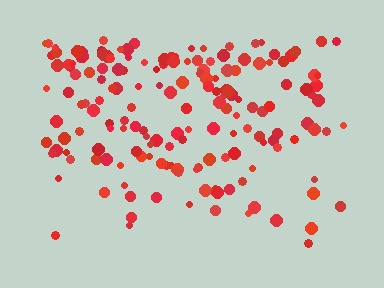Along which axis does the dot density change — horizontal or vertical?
Vertical.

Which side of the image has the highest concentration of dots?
The top.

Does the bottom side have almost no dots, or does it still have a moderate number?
Still a moderate number, just noticeably fewer than the top.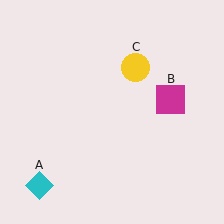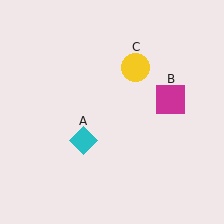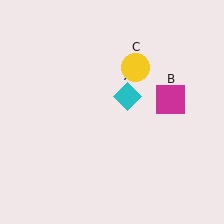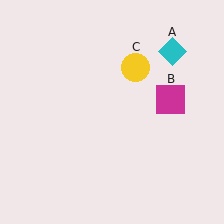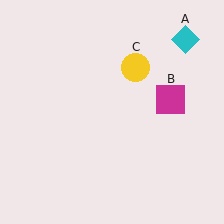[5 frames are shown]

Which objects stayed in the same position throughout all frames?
Magenta square (object B) and yellow circle (object C) remained stationary.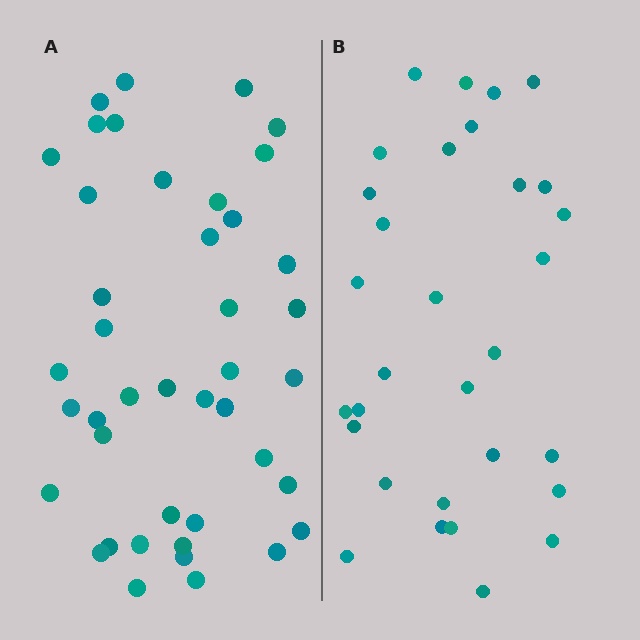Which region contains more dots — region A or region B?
Region A (the left region) has more dots.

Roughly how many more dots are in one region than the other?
Region A has roughly 12 or so more dots than region B.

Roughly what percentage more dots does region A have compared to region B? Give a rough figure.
About 35% more.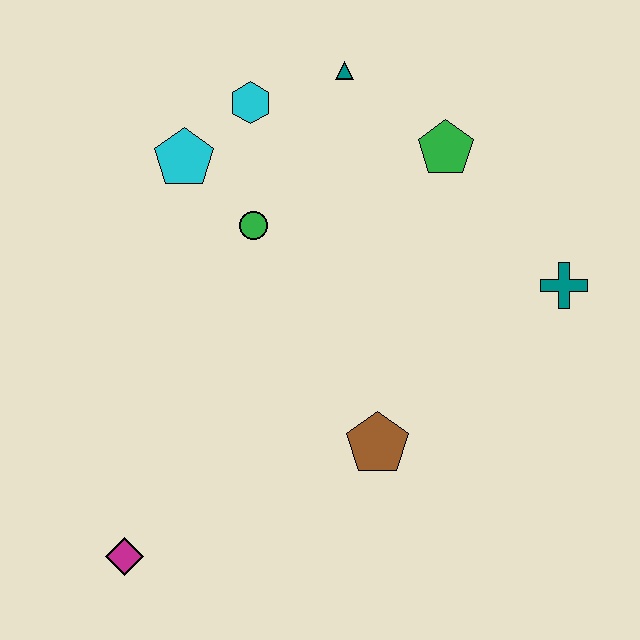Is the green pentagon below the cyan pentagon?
No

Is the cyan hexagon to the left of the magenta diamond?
No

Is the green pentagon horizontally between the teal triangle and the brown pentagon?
No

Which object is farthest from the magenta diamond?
The teal triangle is farthest from the magenta diamond.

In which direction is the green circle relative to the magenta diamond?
The green circle is above the magenta diamond.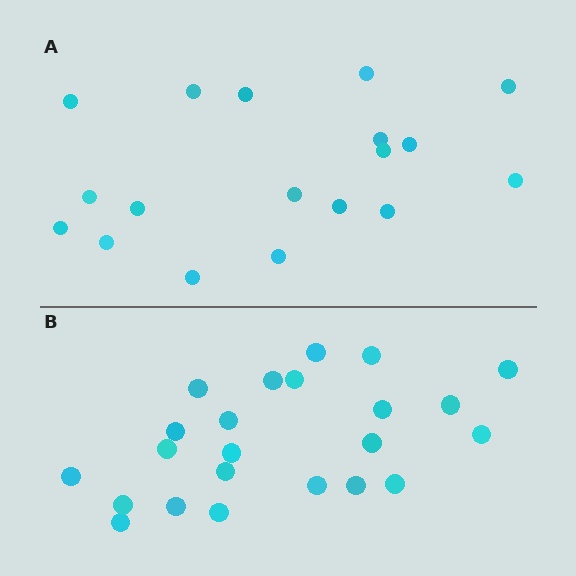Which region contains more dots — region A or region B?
Region B (the bottom region) has more dots.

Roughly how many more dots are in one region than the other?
Region B has about 5 more dots than region A.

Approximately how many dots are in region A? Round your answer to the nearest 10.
About 20 dots. (The exact count is 18, which rounds to 20.)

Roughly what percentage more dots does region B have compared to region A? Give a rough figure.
About 30% more.